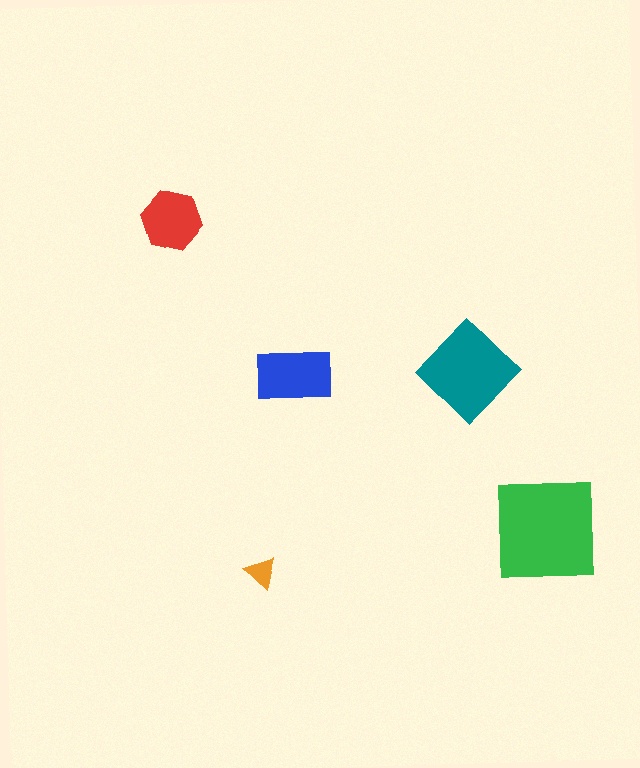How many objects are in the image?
There are 5 objects in the image.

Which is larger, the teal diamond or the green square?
The green square.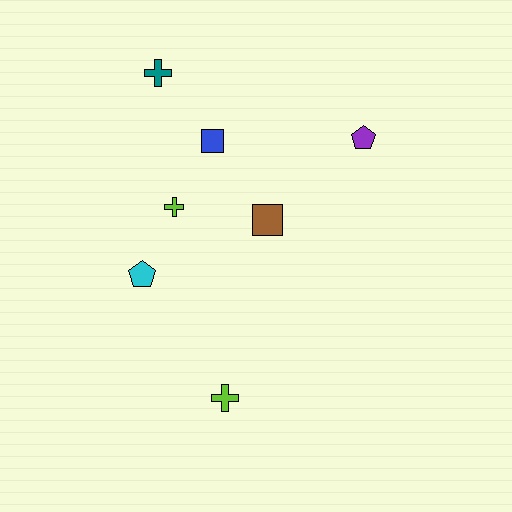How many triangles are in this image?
There are no triangles.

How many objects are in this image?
There are 7 objects.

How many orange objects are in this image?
There are no orange objects.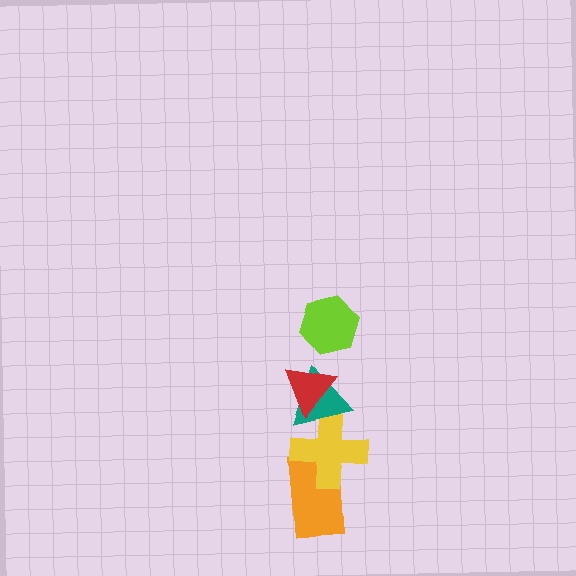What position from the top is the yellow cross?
The yellow cross is 4th from the top.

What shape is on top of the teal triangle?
The red triangle is on top of the teal triangle.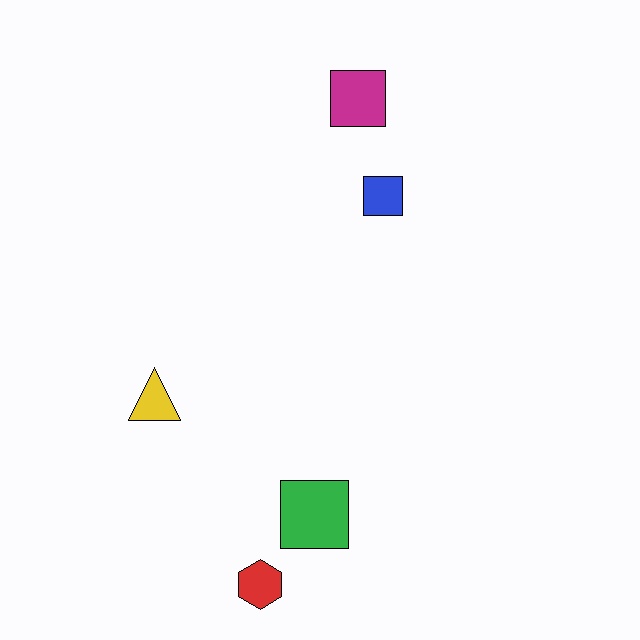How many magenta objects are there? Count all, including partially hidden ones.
There is 1 magenta object.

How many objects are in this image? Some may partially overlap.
There are 5 objects.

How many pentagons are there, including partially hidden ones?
There are no pentagons.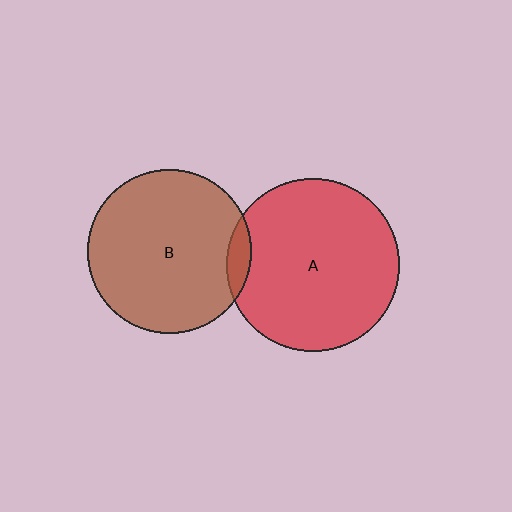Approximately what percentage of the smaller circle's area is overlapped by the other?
Approximately 5%.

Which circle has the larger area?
Circle A (red).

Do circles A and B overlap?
Yes.